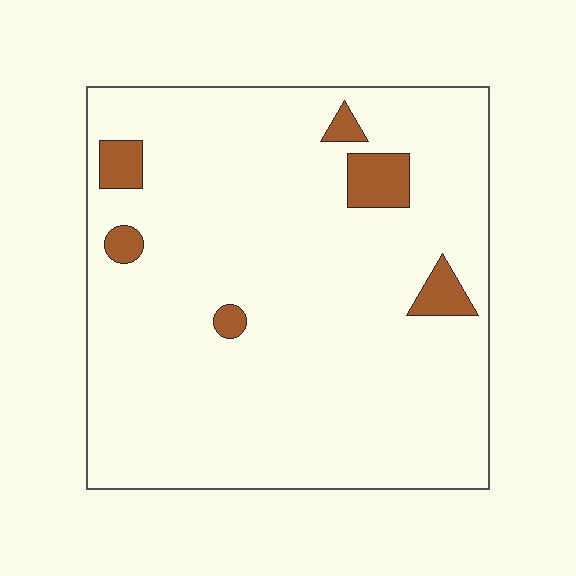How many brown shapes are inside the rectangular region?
6.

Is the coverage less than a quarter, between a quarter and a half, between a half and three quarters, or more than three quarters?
Less than a quarter.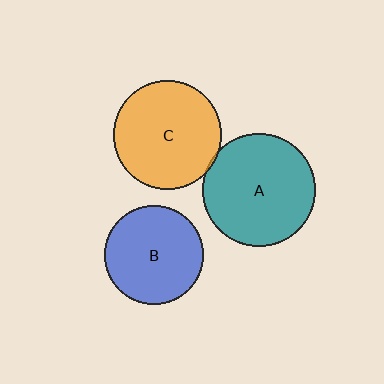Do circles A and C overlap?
Yes.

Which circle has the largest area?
Circle A (teal).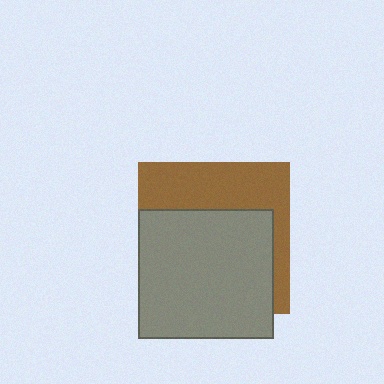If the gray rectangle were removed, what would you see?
You would see the complete brown square.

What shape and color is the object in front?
The object in front is a gray rectangle.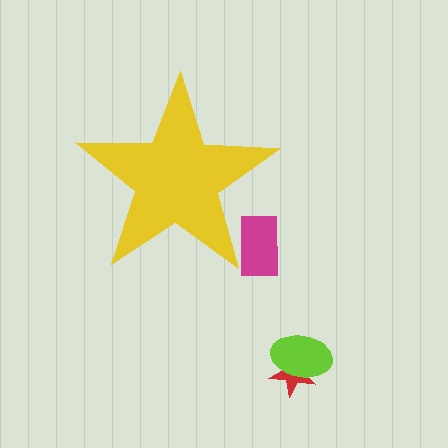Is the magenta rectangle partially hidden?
Yes, the magenta rectangle is partially hidden behind the yellow star.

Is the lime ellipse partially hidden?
No, the lime ellipse is fully visible.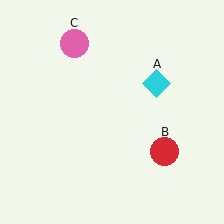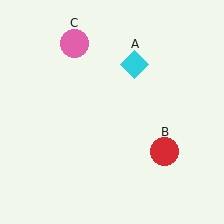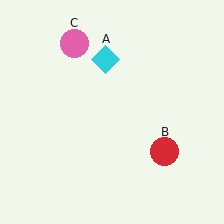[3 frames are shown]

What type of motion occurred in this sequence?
The cyan diamond (object A) rotated counterclockwise around the center of the scene.